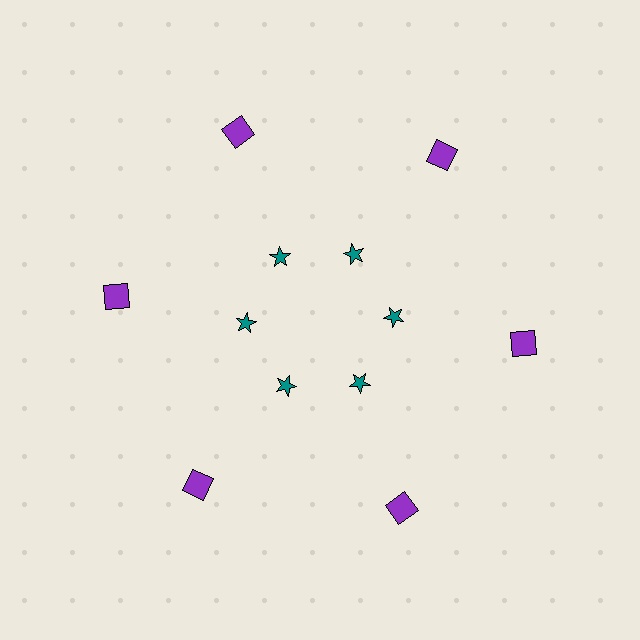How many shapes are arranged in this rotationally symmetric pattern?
There are 12 shapes, arranged in 6 groups of 2.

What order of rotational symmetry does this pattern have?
This pattern has 6-fold rotational symmetry.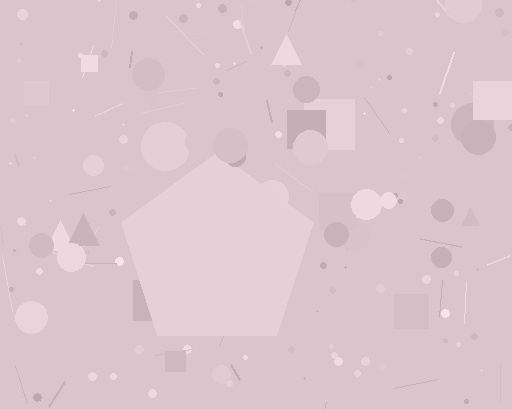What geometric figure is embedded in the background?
A pentagon is embedded in the background.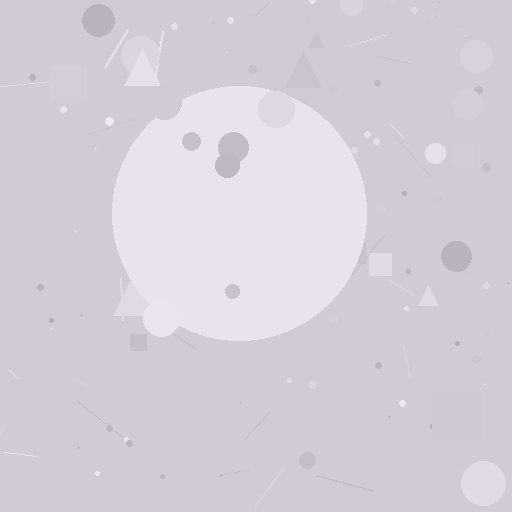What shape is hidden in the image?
A circle is hidden in the image.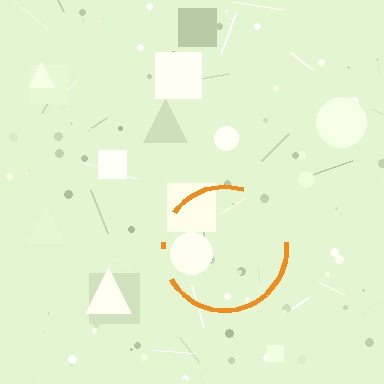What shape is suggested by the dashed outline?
The dashed outline suggests a circle.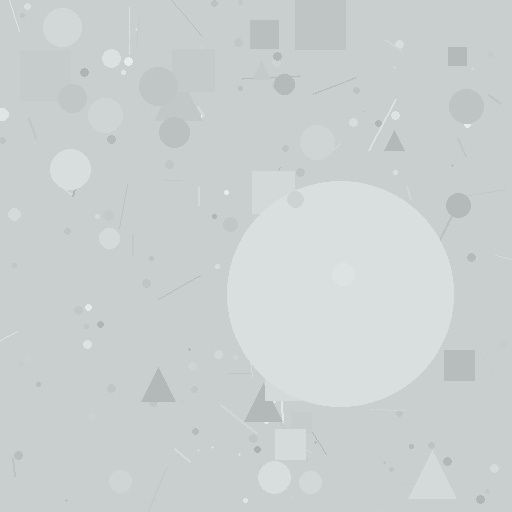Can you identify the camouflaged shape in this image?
The camouflaged shape is a circle.